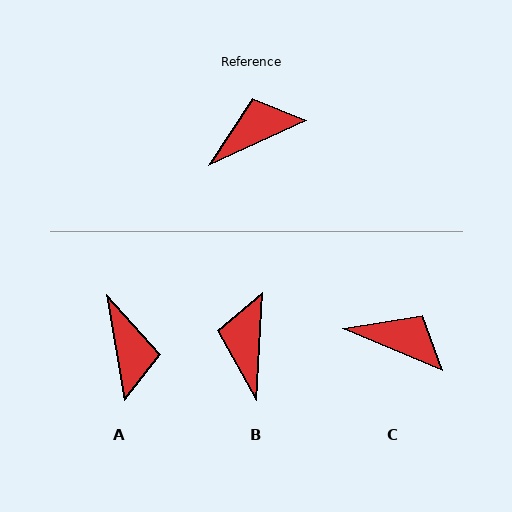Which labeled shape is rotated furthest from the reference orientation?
A, about 105 degrees away.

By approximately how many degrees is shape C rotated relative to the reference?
Approximately 47 degrees clockwise.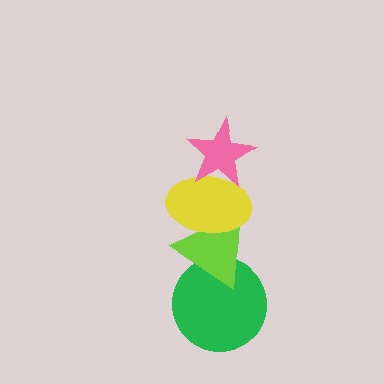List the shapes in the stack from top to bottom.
From top to bottom: the pink star, the yellow ellipse, the lime triangle, the green circle.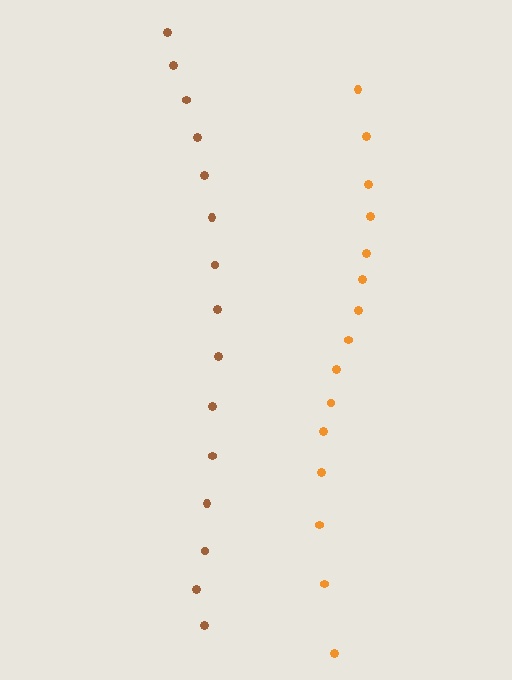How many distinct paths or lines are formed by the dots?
There are 2 distinct paths.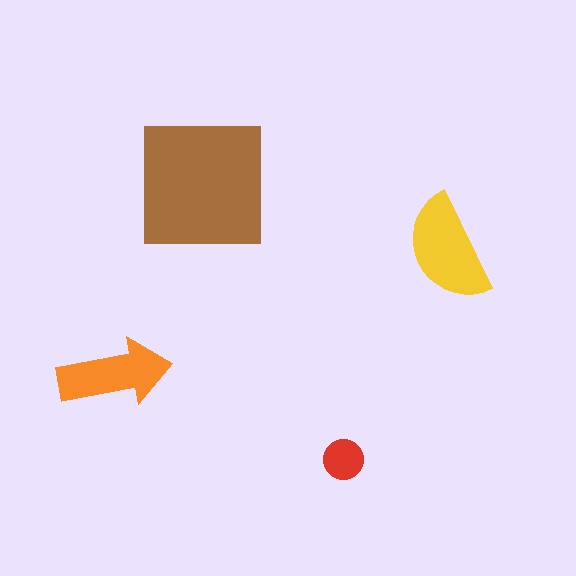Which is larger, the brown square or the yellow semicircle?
The brown square.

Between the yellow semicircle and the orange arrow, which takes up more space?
The yellow semicircle.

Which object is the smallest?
The red circle.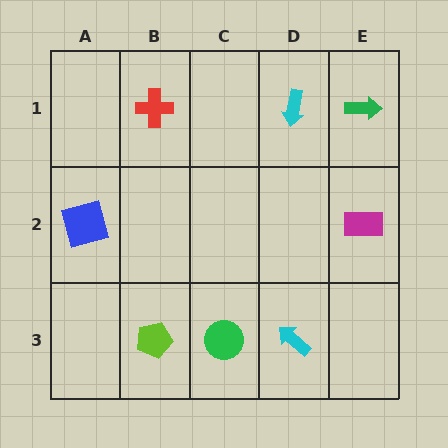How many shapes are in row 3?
3 shapes.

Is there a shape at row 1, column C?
No, that cell is empty.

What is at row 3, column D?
A cyan arrow.